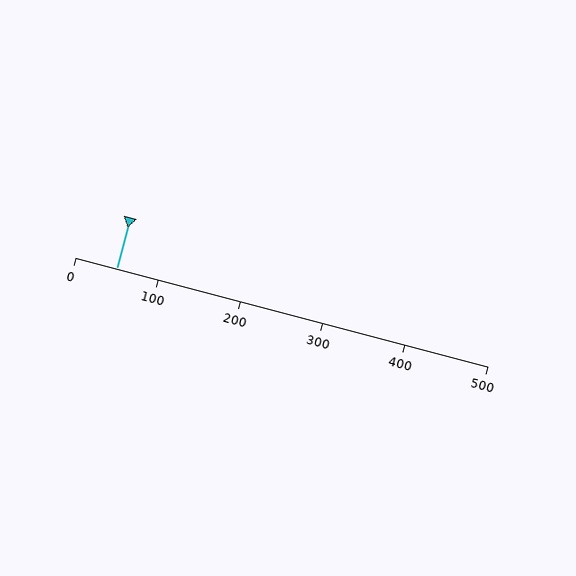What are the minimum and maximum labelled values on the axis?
The axis runs from 0 to 500.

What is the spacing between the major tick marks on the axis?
The major ticks are spaced 100 apart.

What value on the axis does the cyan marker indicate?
The marker indicates approximately 50.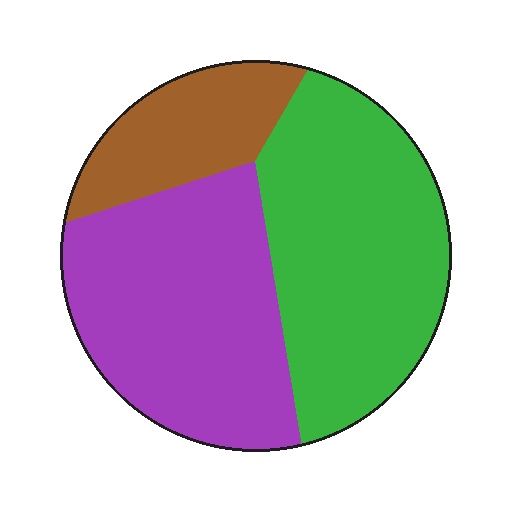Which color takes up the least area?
Brown, at roughly 15%.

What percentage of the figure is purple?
Purple takes up between a quarter and a half of the figure.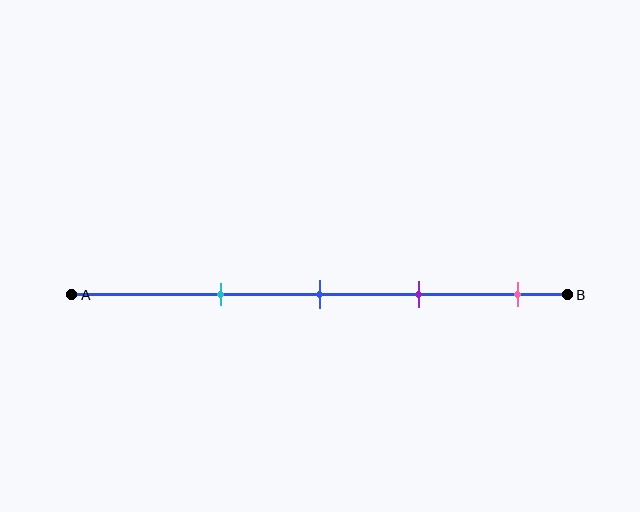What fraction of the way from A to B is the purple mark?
The purple mark is approximately 70% (0.7) of the way from A to B.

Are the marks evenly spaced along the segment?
Yes, the marks are approximately evenly spaced.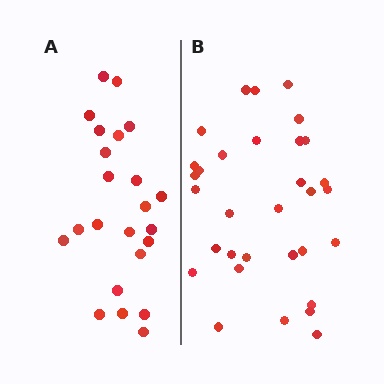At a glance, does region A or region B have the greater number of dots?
Region B (the right region) has more dots.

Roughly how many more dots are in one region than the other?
Region B has roughly 8 or so more dots than region A.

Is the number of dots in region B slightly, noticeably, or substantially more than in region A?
Region B has noticeably more, but not dramatically so. The ratio is roughly 1.4 to 1.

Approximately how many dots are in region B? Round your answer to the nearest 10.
About 30 dots. (The exact count is 32, which rounds to 30.)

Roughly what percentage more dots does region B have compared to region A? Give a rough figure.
About 40% more.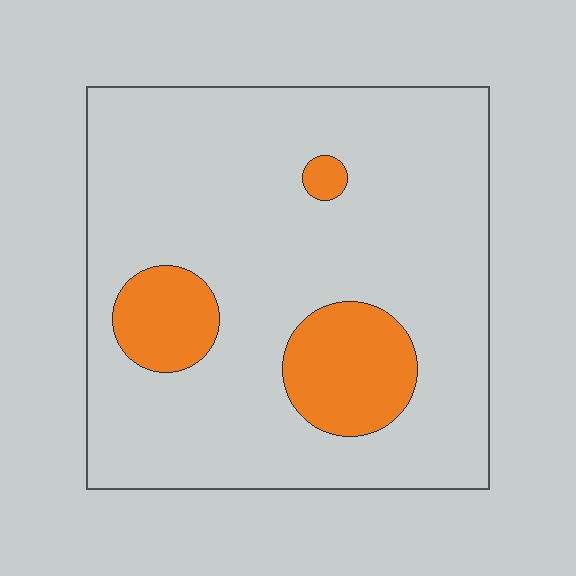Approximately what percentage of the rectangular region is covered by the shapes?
Approximately 15%.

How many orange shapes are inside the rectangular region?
3.